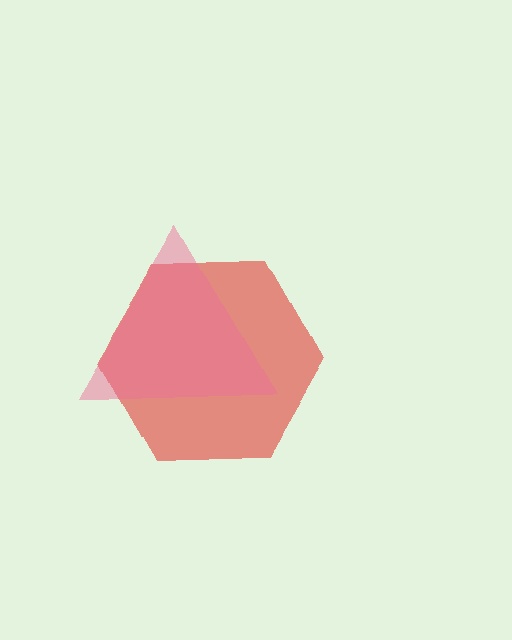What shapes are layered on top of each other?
The layered shapes are: a red hexagon, a pink triangle.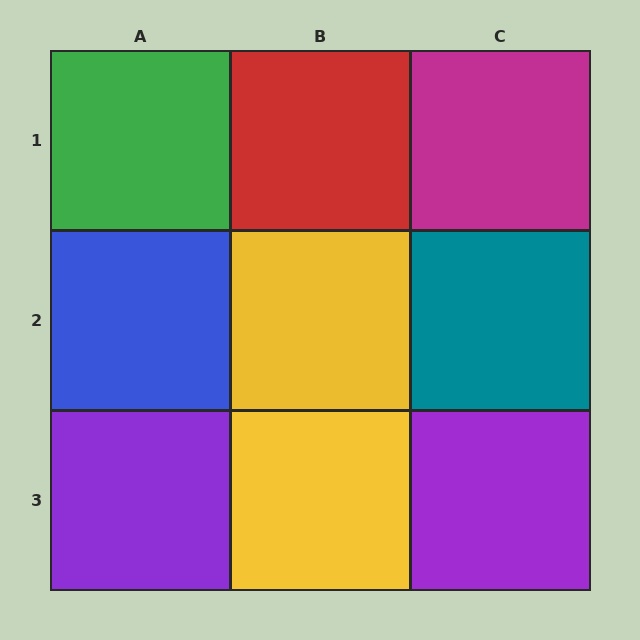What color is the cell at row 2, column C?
Teal.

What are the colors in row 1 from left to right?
Green, red, magenta.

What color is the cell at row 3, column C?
Purple.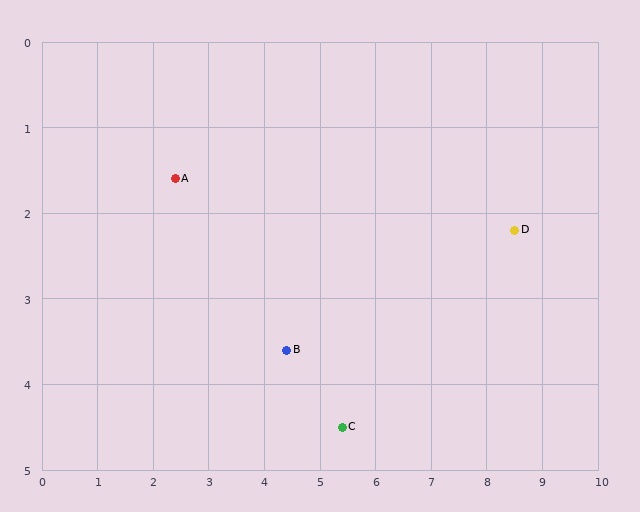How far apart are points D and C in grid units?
Points D and C are about 3.9 grid units apart.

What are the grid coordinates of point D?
Point D is at approximately (8.5, 2.2).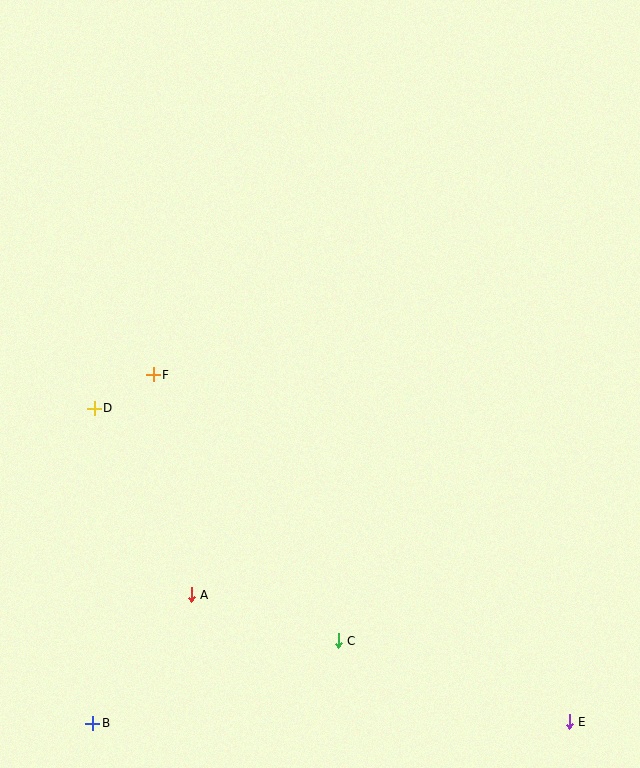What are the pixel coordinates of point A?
Point A is at (191, 595).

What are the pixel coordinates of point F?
Point F is at (153, 375).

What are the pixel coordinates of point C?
Point C is at (338, 641).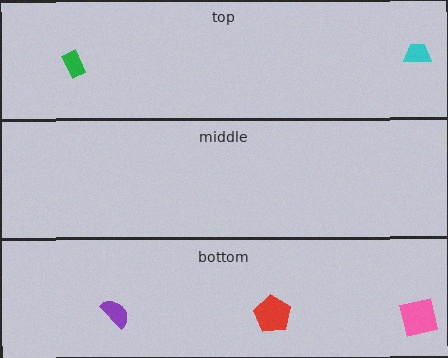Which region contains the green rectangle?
The top region.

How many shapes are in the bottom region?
3.